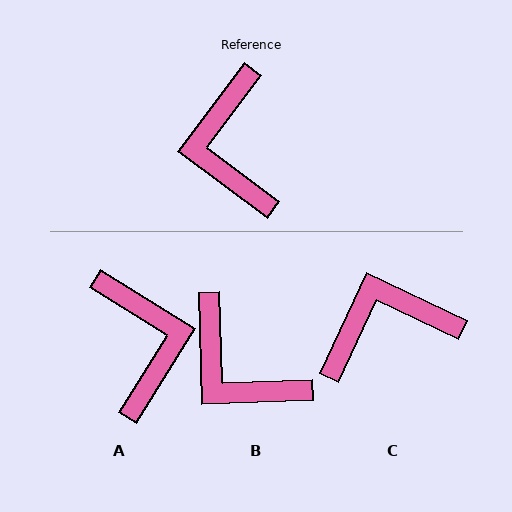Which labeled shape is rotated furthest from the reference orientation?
A, about 175 degrees away.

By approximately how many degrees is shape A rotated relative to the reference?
Approximately 175 degrees clockwise.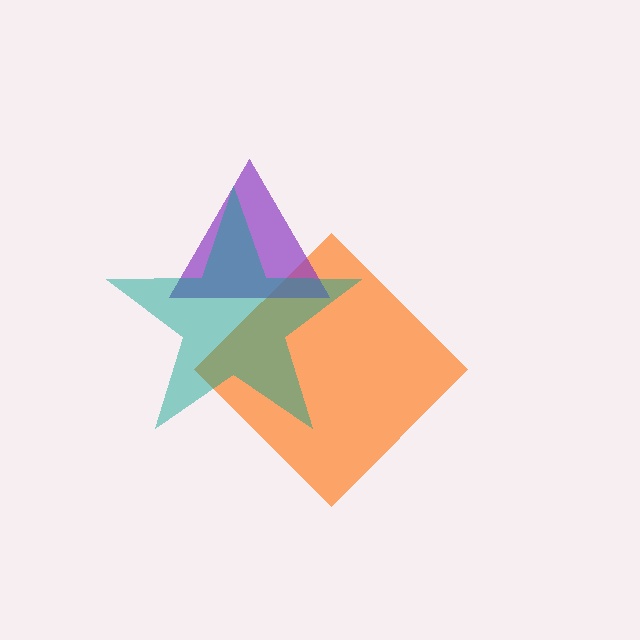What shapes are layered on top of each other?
The layered shapes are: an orange diamond, a purple triangle, a teal star.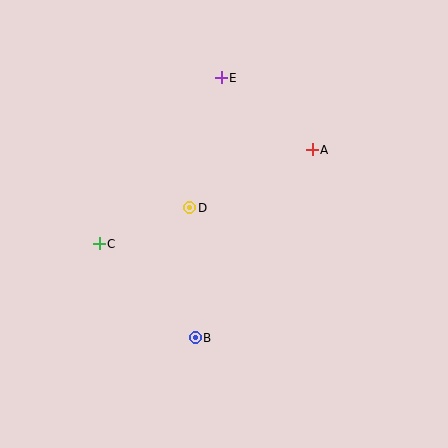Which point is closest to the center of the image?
Point D at (190, 208) is closest to the center.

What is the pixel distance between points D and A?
The distance between D and A is 136 pixels.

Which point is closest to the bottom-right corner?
Point B is closest to the bottom-right corner.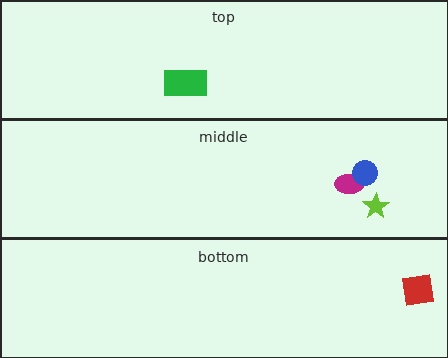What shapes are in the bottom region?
The red square.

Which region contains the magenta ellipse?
The middle region.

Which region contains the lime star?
The middle region.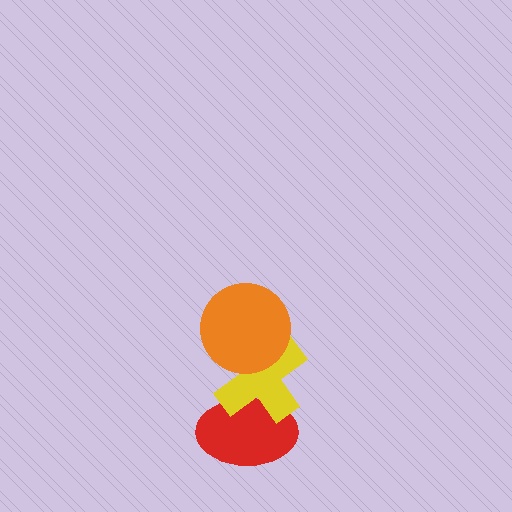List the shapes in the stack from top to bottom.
From top to bottom: the orange circle, the yellow cross, the red ellipse.